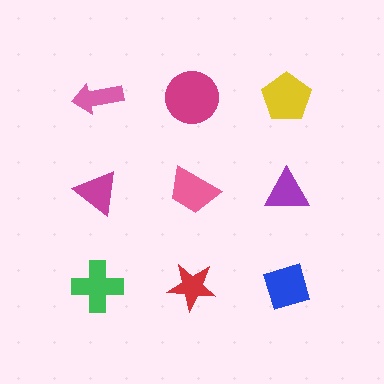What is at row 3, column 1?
A green cross.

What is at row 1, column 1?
A pink arrow.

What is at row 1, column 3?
A yellow pentagon.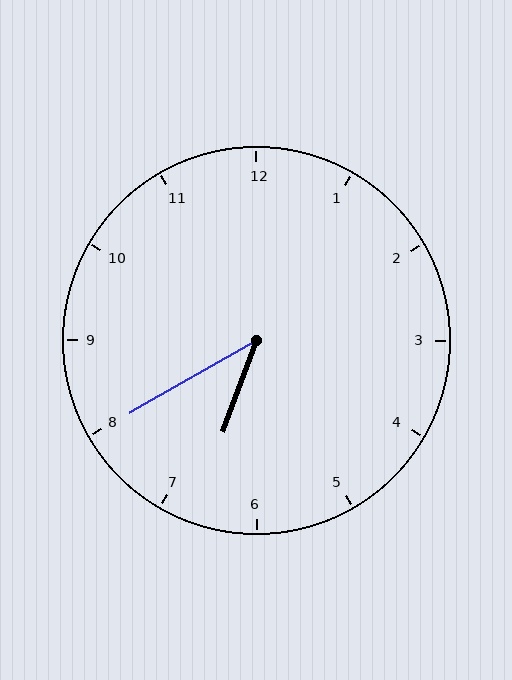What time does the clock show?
6:40.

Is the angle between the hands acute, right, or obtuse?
It is acute.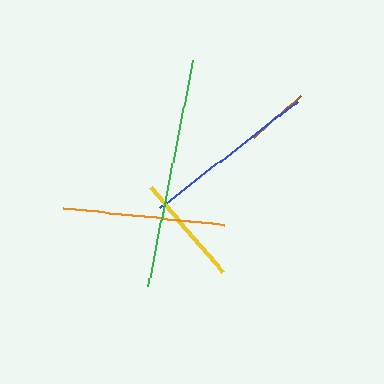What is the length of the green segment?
The green segment is approximately 230 pixels long.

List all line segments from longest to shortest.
From longest to shortest: green, blue, orange, yellow, brown.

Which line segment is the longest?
The green line is the longest at approximately 230 pixels.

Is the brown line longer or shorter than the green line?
The green line is longer than the brown line.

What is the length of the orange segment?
The orange segment is approximately 162 pixels long.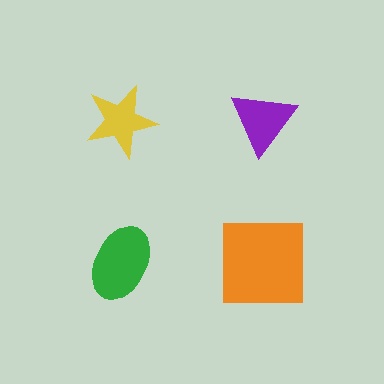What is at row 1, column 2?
A purple triangle.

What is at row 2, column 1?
A green ellipse.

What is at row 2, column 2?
An orange square.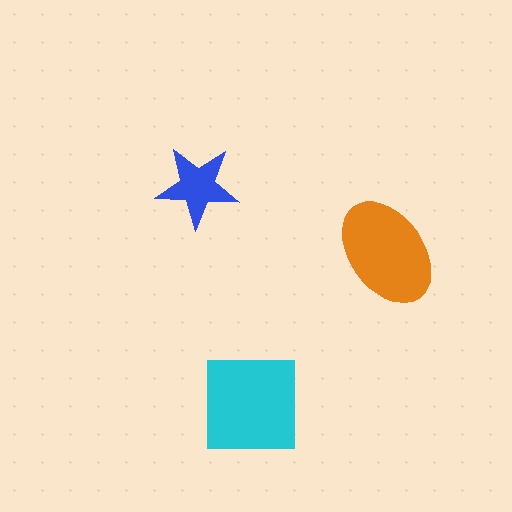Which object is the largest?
The cyan square.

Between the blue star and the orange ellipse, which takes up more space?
The orange ellipse.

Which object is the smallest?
The blue star.